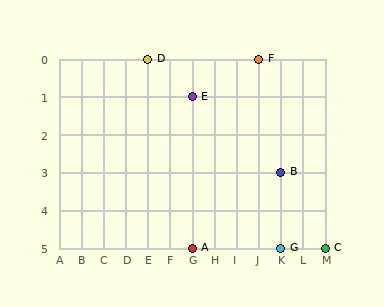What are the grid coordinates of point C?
Point C is at grid coordinates (M, 5).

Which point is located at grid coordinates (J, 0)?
Point F is at (J, 0).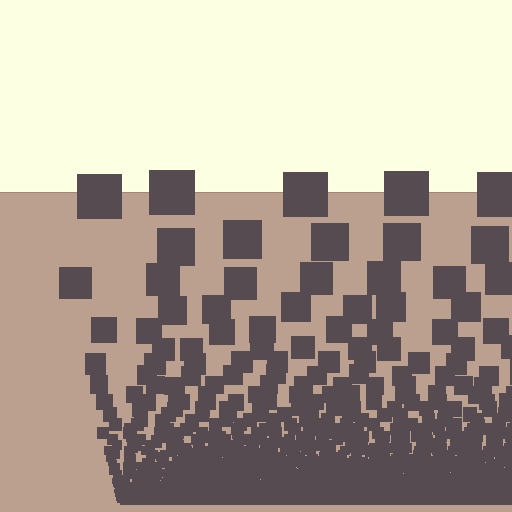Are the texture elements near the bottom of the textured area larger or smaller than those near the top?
Smaller. The gradient is inverted — elements near the bottom are smaller and denser.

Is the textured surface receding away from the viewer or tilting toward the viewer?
The surface appears to tilt toward the viewer. Texture elements get larger and sparser toward the top.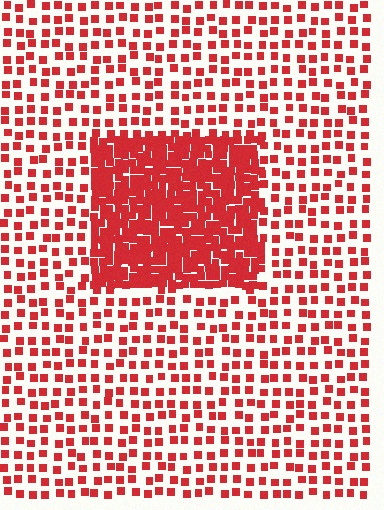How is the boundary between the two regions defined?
The boundary is defined by a change in element density (approximately 2.9x ratio). All elements are the same color, size, and shape.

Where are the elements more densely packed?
The elements are more densely packed inside the rectangle boundary.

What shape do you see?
I see a rectangle.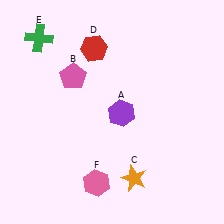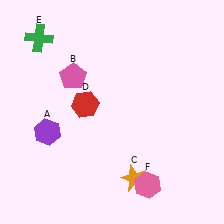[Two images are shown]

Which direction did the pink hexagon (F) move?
The pink hexagon (F) moved right.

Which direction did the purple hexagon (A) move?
The purple hexagon (A) moved left.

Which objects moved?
The objects that moved are: the purple hexagon (A), the red hexagon (D), the pink hexagon (F).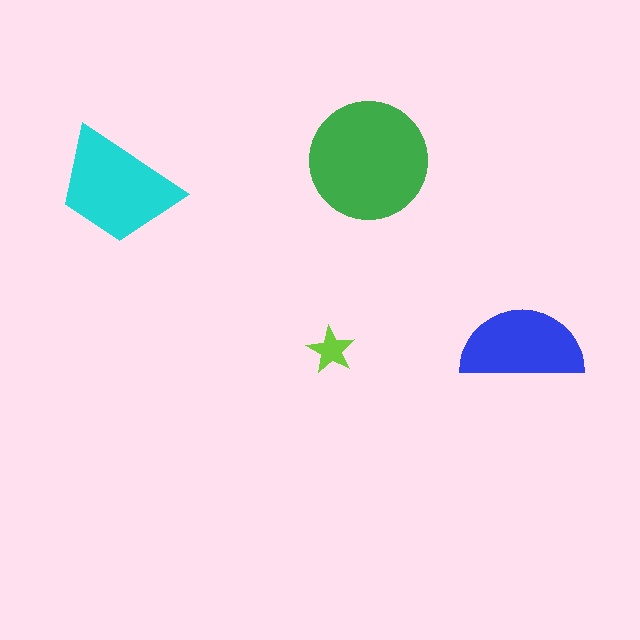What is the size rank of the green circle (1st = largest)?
1st.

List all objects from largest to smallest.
The green circle, the cyan trapezoid, the blue semicircle, the lime star.